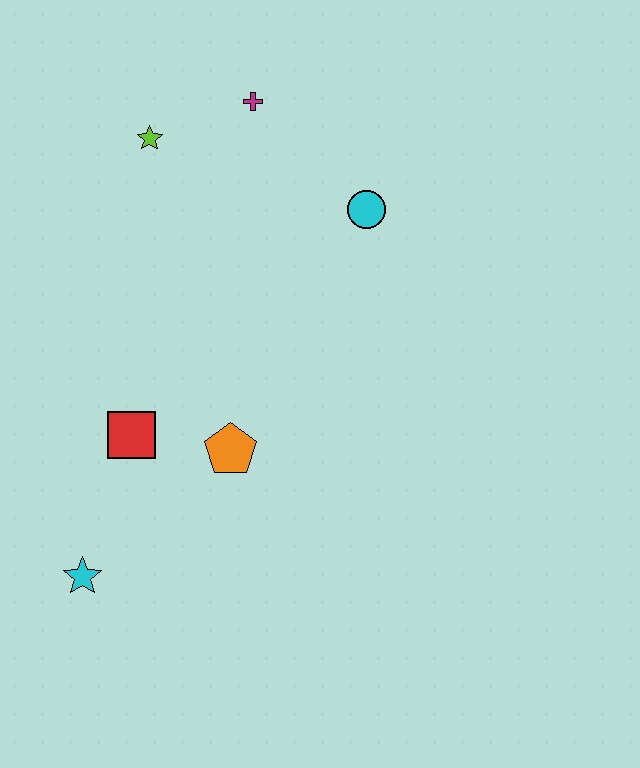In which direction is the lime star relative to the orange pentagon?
The lime star is above the orange pentagon.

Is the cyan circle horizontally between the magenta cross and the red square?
No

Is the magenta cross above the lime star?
Yes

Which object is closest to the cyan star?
The red square is closest to the cyan star.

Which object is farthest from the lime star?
The cyan star is farthest from the lime star.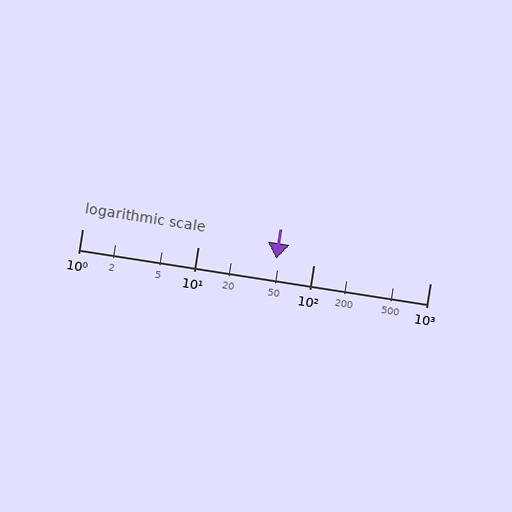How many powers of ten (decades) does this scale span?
The scale spans 3 decades, from 1 to 1000.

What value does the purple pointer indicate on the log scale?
The pointer indicates approximately 47.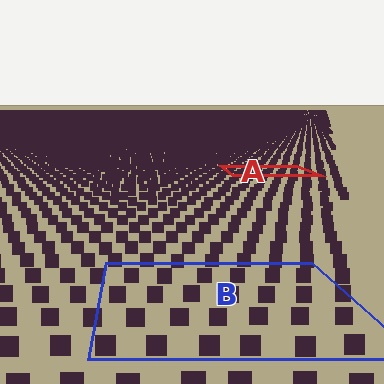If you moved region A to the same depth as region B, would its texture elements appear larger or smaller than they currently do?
They would appear larger. At a closer depth, the same texture elements are projected at a bigger on-screen size.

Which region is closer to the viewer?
Region B is closer. The texture elements there are larger and more spread out.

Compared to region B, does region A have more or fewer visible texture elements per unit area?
Region A has more texture elements per unit area — they are packed more densely because it is farther away.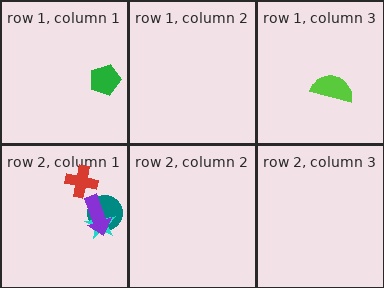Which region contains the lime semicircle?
The row 1, column 3 region.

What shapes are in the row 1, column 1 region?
The green pentagon.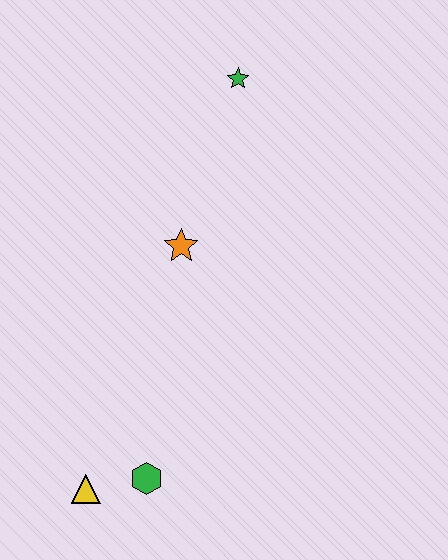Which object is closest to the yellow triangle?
The green hexagon is closest to the yellow triangle.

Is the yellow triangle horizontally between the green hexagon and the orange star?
No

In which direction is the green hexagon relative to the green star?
The green hexagon is below the green star.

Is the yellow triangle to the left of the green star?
Yes